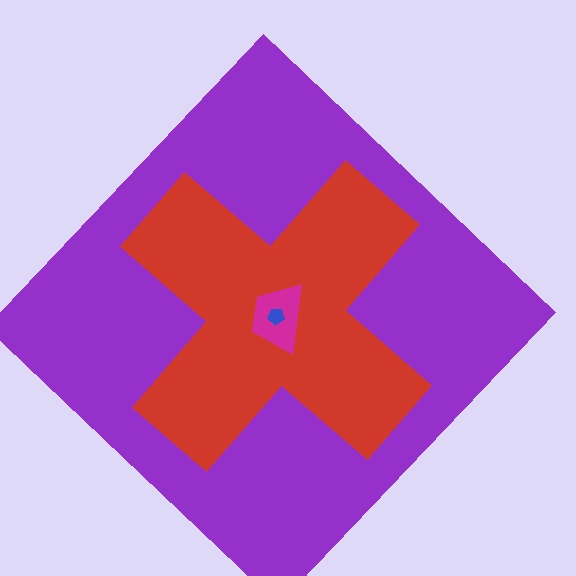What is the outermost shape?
The purple diamond.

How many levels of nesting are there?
4.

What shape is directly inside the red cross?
The magenta trapezoid.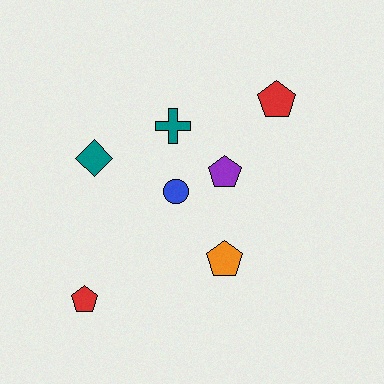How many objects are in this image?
There are 7 objects.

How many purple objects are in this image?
There is 1 purple object.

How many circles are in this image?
There is 1 circle.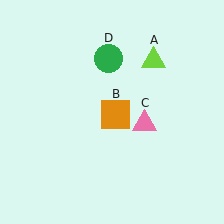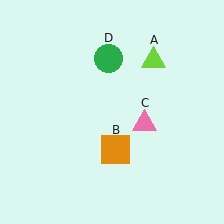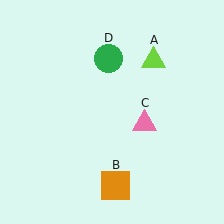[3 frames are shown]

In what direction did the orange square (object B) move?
The orange square (object B) moved down.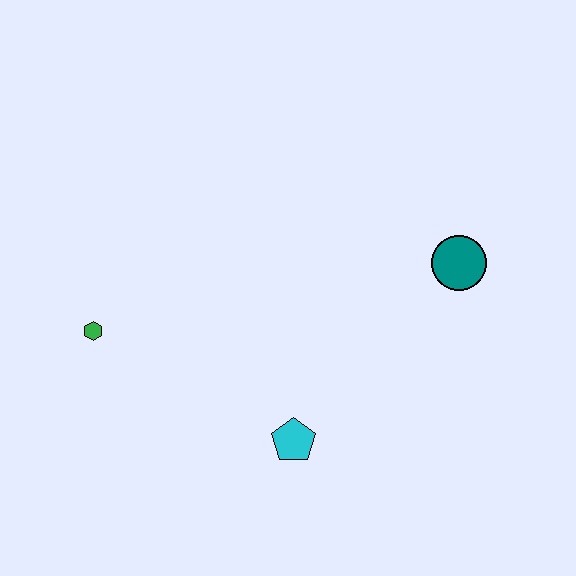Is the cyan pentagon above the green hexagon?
No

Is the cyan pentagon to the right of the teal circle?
No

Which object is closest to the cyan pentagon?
The green hexagon is closest to the cyan pentagon.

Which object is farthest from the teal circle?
The green hexagon is farthest from the teal circle.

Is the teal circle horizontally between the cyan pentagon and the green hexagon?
No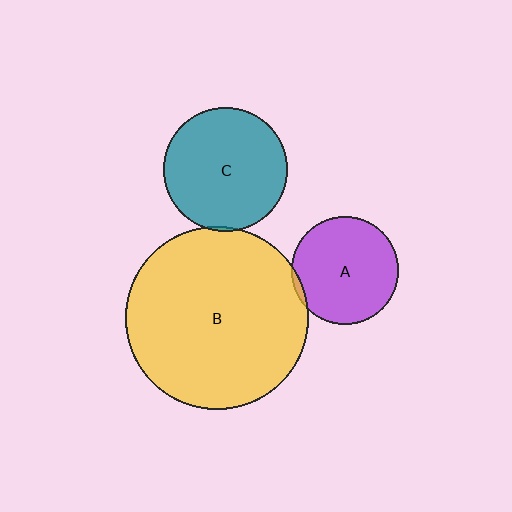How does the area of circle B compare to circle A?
Approximately 2.9 times.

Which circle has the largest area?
Circle B (yellow).